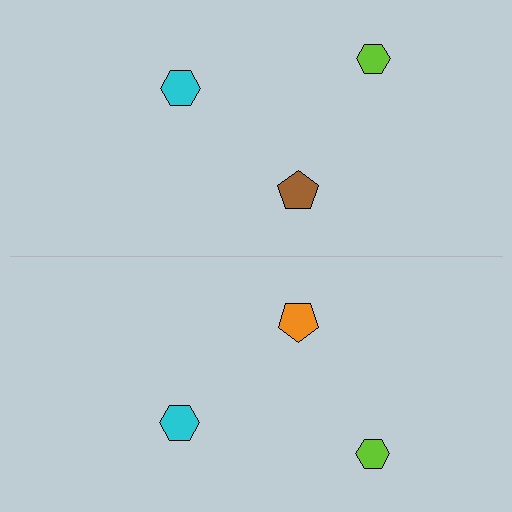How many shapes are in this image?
There are 6 shapes in this image.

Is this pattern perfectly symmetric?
No, the pattern is not perfectly symmetric. The orange pentagon on the bottom side breaks the symmetry — its mirror counterpart is brown.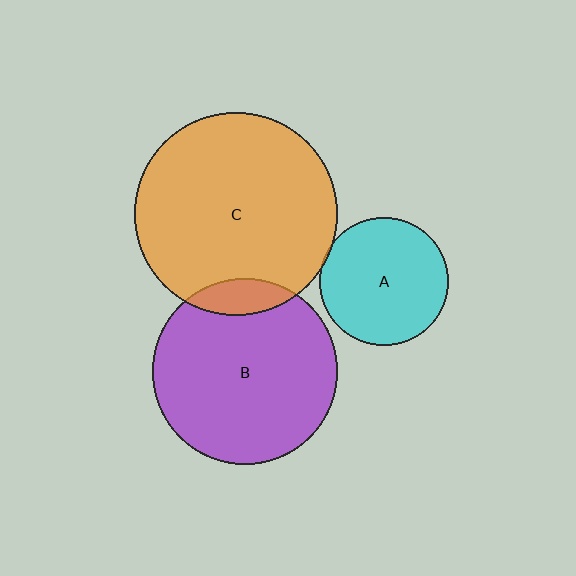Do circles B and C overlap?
Yes.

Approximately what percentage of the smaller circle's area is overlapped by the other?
Approximately 10%.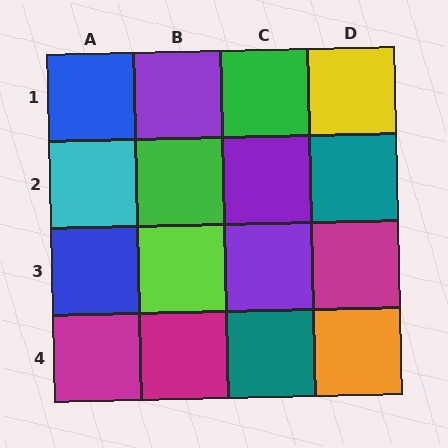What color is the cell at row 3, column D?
Magenta.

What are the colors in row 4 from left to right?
Magenta, magenta, teal, orange.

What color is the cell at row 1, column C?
Green.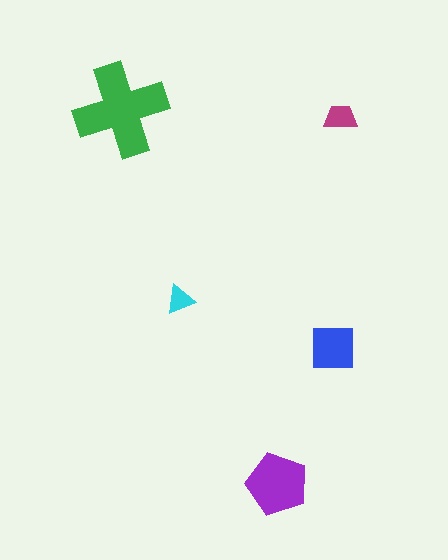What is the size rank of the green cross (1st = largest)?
1st.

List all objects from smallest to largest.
The cyan triangle, the magenta trapezoid, the blue square, the purple pentagon, the green cross.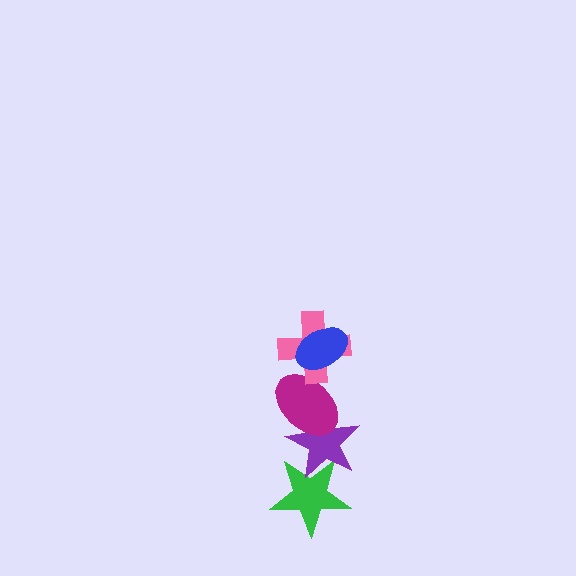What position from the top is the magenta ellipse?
The magenta ellipse is 3rd from the top.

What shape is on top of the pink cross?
The blue ellipse is on top of the pink cross.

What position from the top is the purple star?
The purple star is 4th from the top.